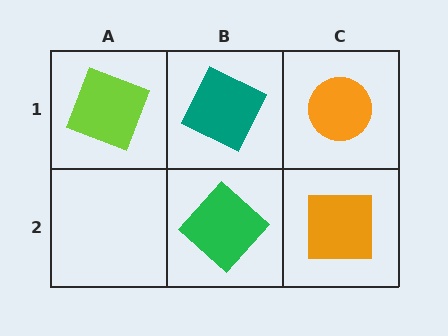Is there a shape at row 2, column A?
No, that cell is empty.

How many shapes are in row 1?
3 shapes.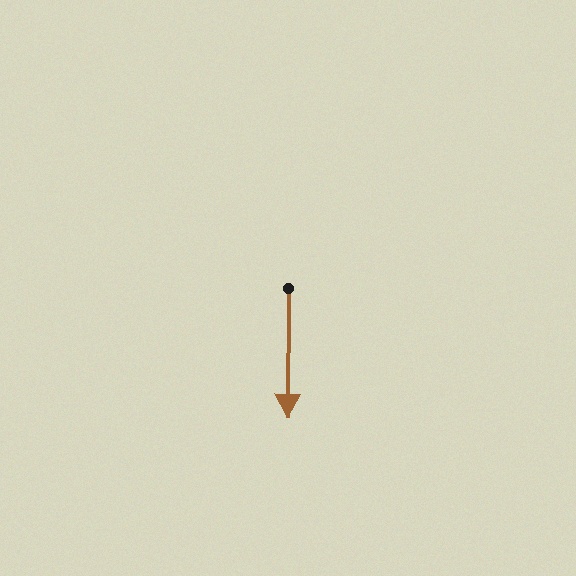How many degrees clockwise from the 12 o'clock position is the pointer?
Approximately 180 degrees.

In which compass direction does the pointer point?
South.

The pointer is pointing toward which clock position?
Roughly 6 o'clock.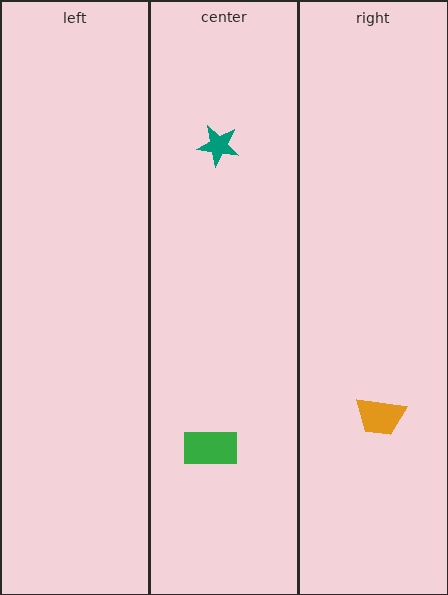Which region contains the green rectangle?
The center region.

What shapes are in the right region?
The orange trapezoid.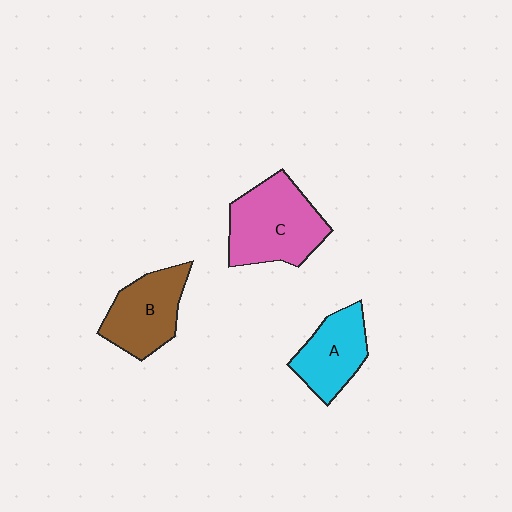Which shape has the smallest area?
Shape A (cyan).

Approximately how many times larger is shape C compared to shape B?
Approximately 1.3 times.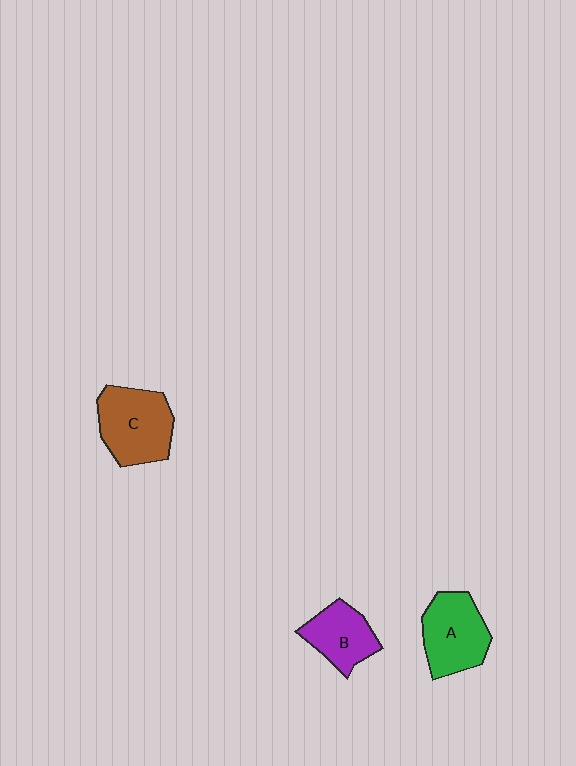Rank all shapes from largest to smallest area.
From largest to smallest: C (brown), A (green), B (purple).